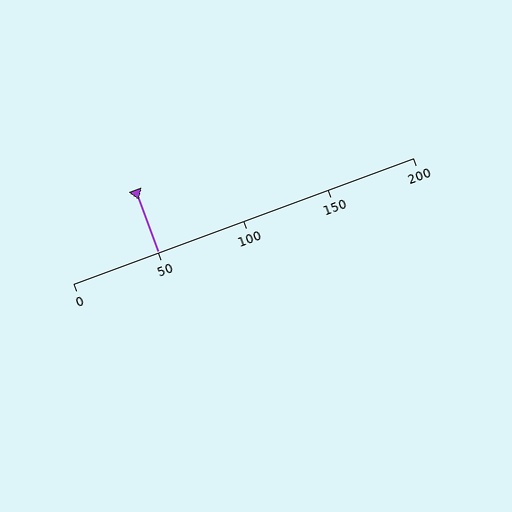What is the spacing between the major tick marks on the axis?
The major ticks are spaced 50 apart.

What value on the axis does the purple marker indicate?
The marker indicates approximately 50.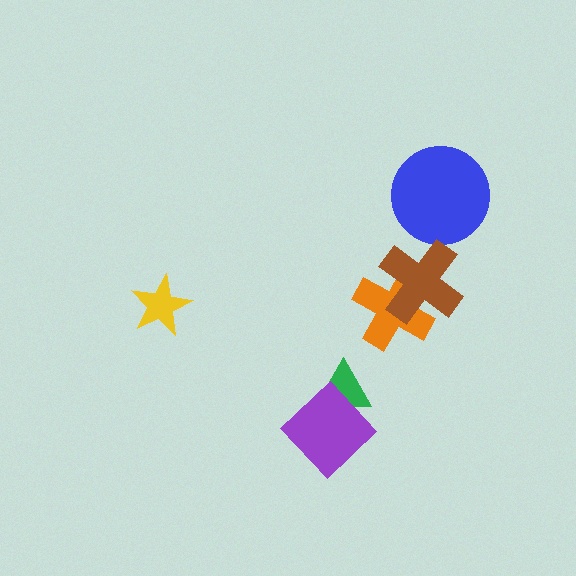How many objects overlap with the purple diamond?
1 object overlaps with the purple diamond.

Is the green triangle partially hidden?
Yes, it is partially covered by another shape.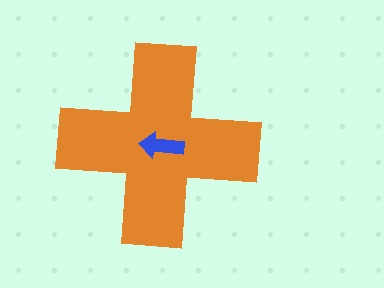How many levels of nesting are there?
2.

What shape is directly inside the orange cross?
The blue arrow.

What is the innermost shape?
The blue arrow.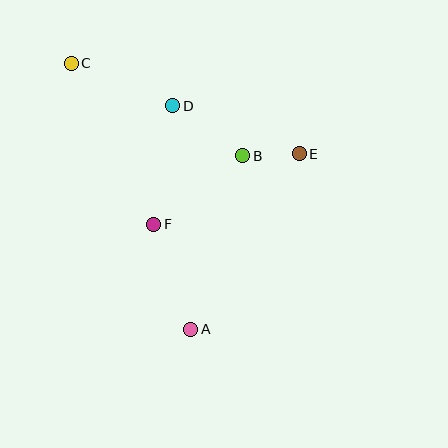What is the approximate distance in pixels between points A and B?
The distance between A and B is approximately 181 pixels.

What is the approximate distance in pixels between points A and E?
The distance between A and E is approximately 207 pixels.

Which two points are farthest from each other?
Points A and C are farthest from each other.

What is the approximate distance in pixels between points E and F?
The distance between E and F is approximately 162 pixels.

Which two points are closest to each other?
Points B and E are closest to each other.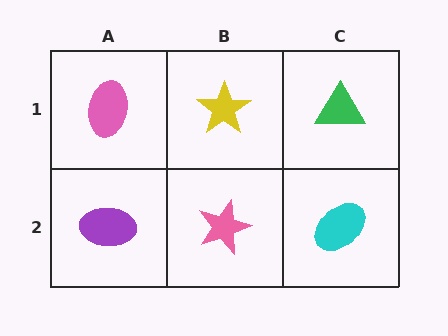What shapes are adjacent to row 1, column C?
A cyan ellipse (row 2, column C), a yellow star (row 1, column B).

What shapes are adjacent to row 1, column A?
A purple ellipse (row 2, column A), a yellow star (row 1, column B).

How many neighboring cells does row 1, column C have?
2.